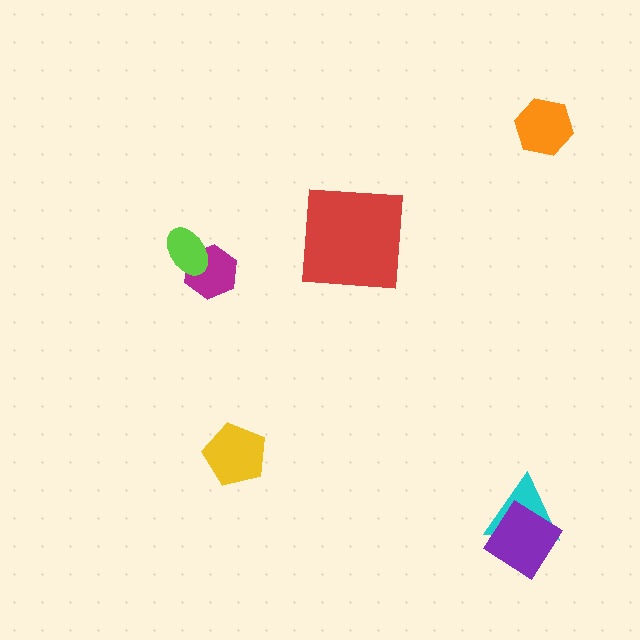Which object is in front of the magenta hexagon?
The lime ellipse is in front of the magenta hexagon.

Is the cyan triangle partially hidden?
Yes, it is partially covered by another shape.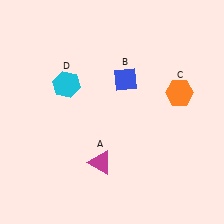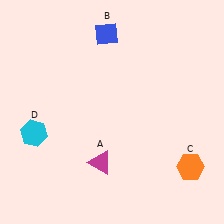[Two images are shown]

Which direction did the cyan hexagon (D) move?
The cyan hexagon (D) moved down.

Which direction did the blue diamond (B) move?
The blue diamond (B) moved up.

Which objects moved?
The objects that moved are: the blue diamond (B), the orange hexagon (C), the cyan hexagon (D).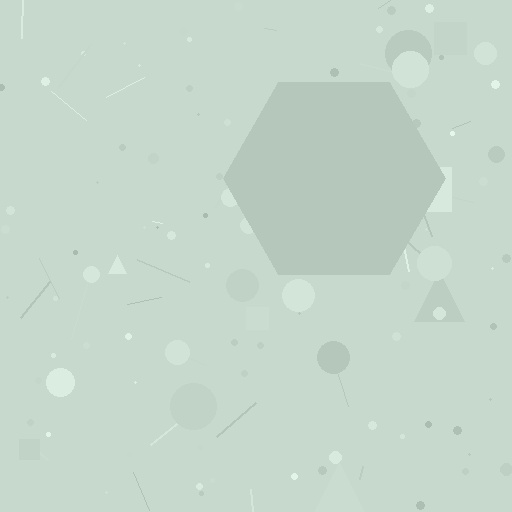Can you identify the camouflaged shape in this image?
The camouflaged shape is a hexagon.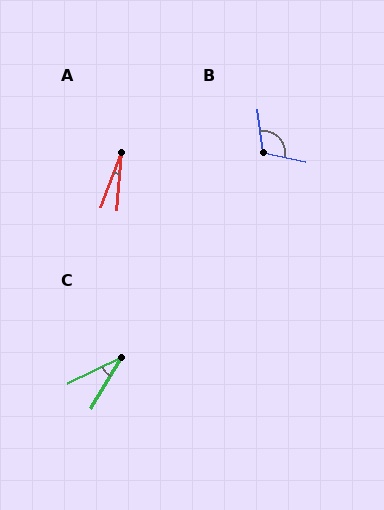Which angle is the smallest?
A, at approximately 17 degrees.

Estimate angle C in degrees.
Approximately 33 degrees.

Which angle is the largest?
B, at approximately 109 degrees.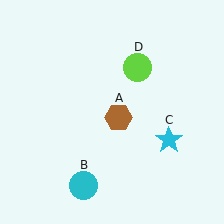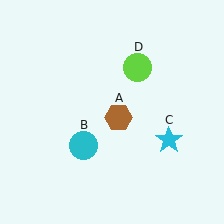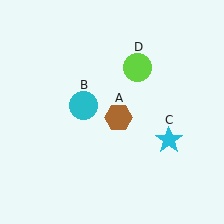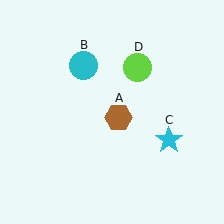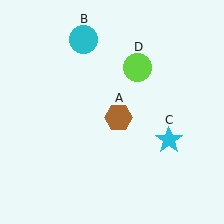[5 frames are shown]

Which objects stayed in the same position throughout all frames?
Brown hexagon (object A) and cyan star (object C) and lime circle (object D) remained stationary.